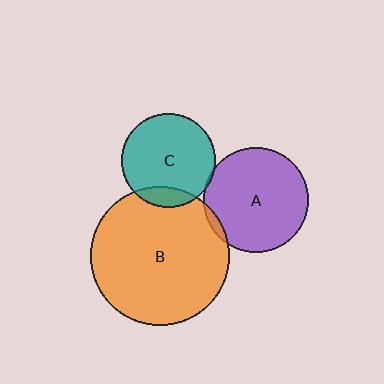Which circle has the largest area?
Circle B (orange).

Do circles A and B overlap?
Yes.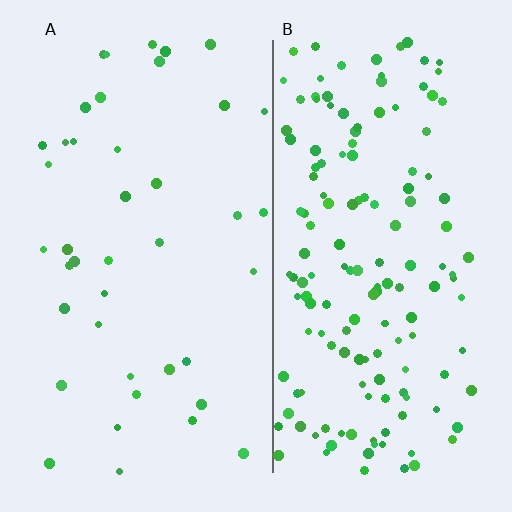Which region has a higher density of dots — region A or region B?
B (the right).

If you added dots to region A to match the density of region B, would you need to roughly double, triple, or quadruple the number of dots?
Approximately quadruple.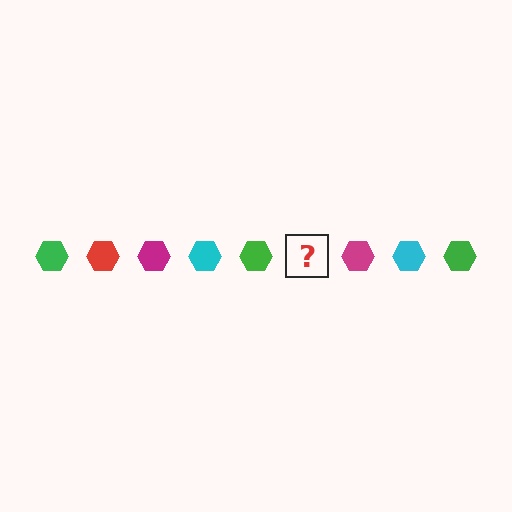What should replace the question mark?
The question mark should be replaced with a red hexagon.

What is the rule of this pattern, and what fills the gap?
The rule is that the pattern cycles through green, red, magenta, cyan hexagons. The gap should be filled with a red hexagon.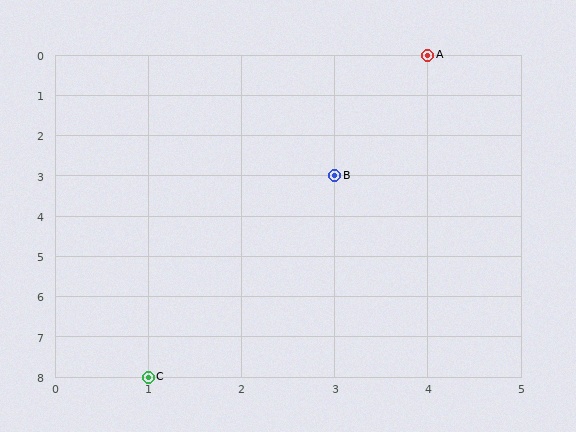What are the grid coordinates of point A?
Point A is at grid coordinates (4, 0).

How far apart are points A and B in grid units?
Points A and B are 1 column and 3 rows apart (about 3.2 grid units diagonally).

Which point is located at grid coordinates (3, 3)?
Point B is at (3, 3).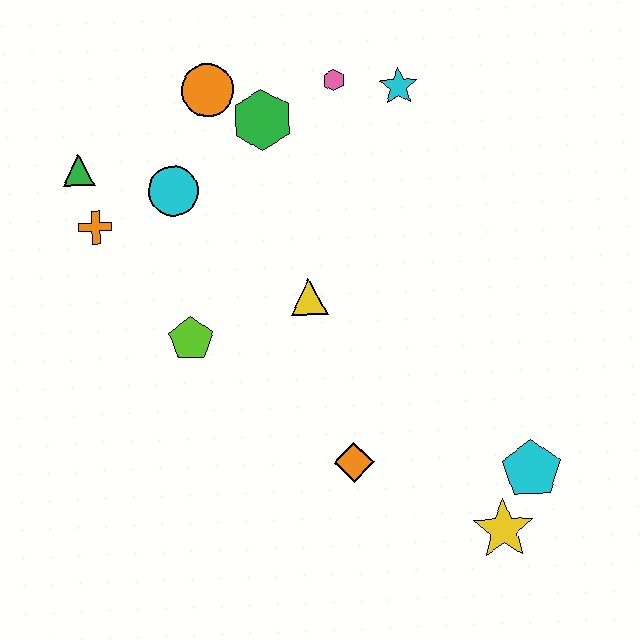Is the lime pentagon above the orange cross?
No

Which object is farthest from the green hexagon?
The yellow star is farthest from the green hexagon.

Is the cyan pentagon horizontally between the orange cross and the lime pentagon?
No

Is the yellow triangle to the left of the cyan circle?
No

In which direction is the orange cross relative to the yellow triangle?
The orange cross is to the left of the yellow triangle.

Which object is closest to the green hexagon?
The orange circle is closest to the green hexagon.